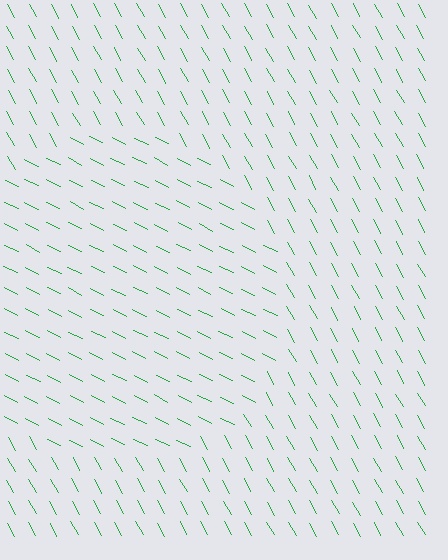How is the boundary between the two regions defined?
The boundary is defined purely by a change in line orientation (approximately 35 degrees difference). All lines are the same color and thickness.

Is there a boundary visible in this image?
Yes, there is a texture boundary formed by a change in line orientation.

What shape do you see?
I see a circle.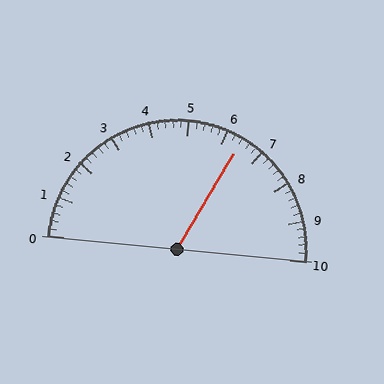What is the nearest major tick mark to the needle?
The nearest major tick mark is 6.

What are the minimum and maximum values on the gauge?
The gauge ranges from 0 to 10.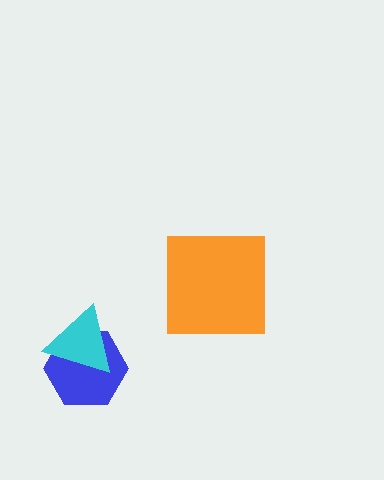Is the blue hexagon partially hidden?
Yes, it is partially covered by another shape.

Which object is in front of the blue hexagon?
The cyan triangle is in front of the blue hexagon.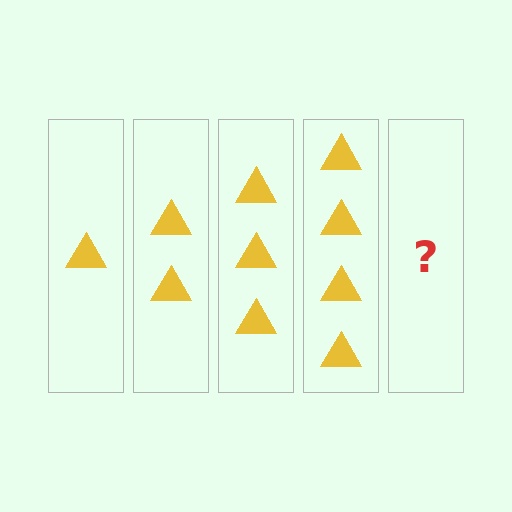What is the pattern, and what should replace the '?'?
The pattern is that each step adds one more triangle. The '?' should be 5 triangles.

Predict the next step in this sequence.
The next step is 5 triangles.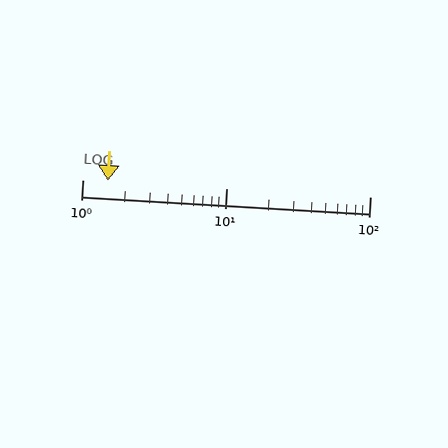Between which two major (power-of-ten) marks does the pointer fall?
The pointer is between 1 and 10.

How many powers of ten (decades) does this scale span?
The scale spans 2 decades, from 1 to 100.